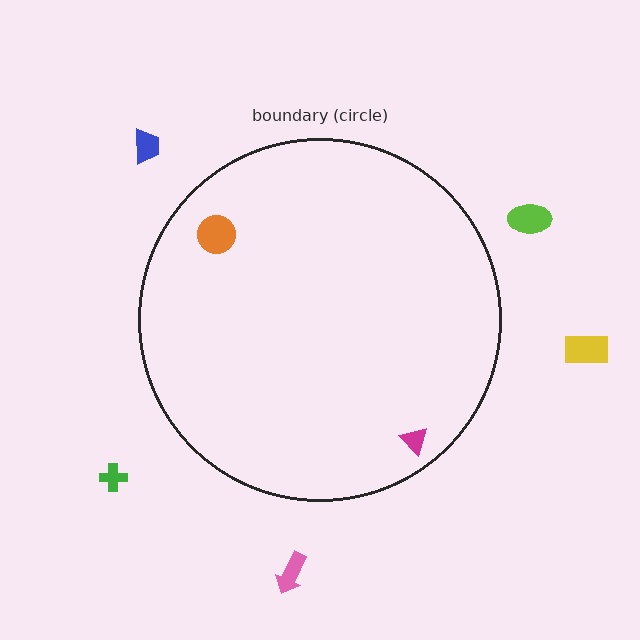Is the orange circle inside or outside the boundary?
Inside.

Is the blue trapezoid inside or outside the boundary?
Outside.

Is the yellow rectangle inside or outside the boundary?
Outside.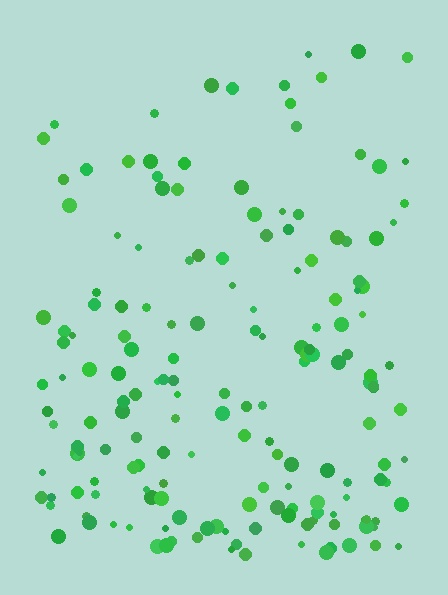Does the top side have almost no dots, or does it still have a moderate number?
Still a moderate number, just noticeably fewer than the bottom.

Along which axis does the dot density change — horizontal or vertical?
Vertical.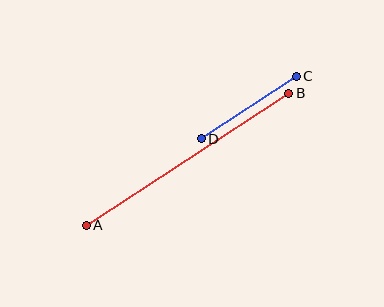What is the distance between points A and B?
The distance is approximately 242 pixels.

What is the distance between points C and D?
The distance is approximately 114 pixels.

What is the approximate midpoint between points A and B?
The midpoint is at approximately (187, 159) pixels.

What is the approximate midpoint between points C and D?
The midpoint is at approximately (249, 107) pixels.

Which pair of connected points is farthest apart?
Points A and B are farthest apart.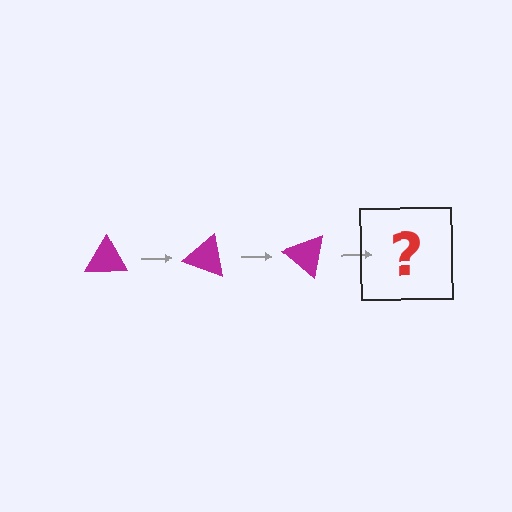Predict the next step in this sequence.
The next step is a magenta triangle rotated 60 degrees.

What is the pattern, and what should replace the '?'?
The pattern is that the triangle rotates 20 degrees each step. The '?' should be a magenta triangle rotated 60 degrees.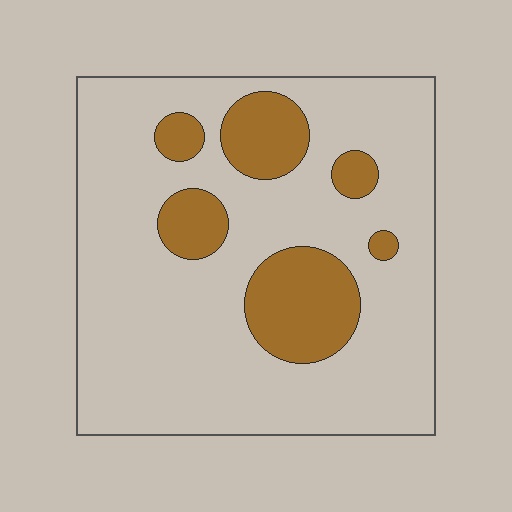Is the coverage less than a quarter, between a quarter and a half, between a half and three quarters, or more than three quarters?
Less than a quarter.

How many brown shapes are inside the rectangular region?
6.